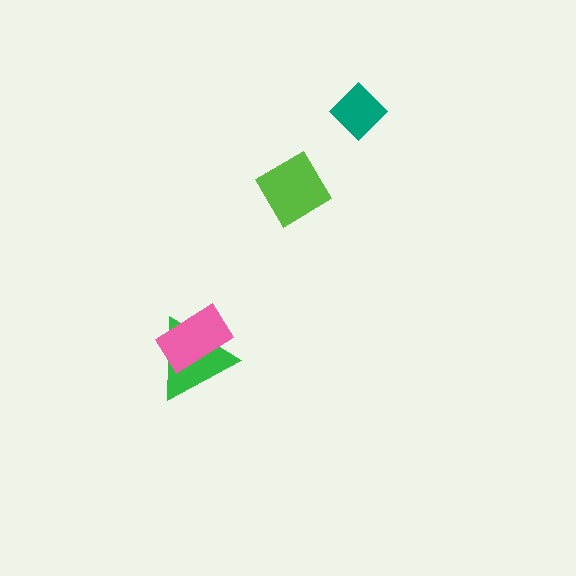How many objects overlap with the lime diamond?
0 objects overlap with the lime diamond.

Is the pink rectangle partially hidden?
No, no other shape covers it.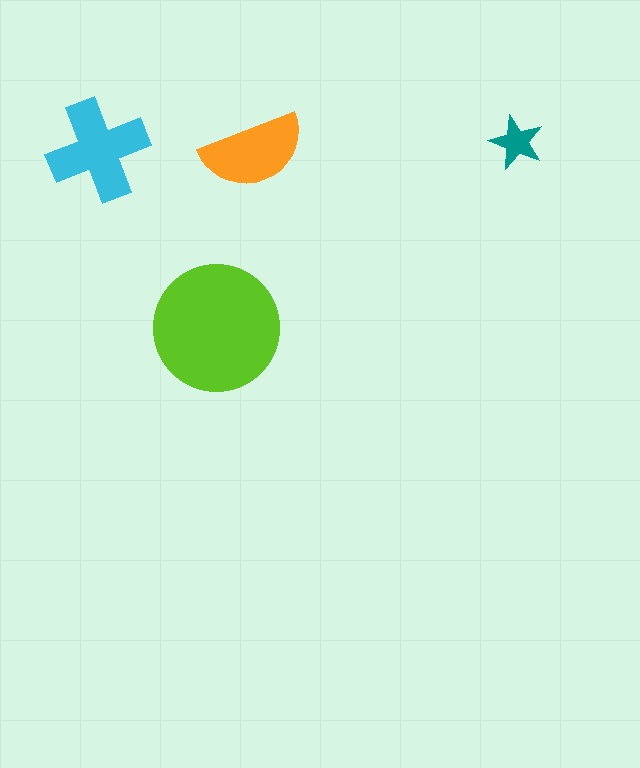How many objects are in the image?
There are 4 objects in the image.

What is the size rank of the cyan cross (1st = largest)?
2nd.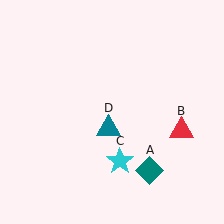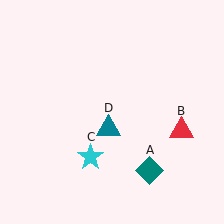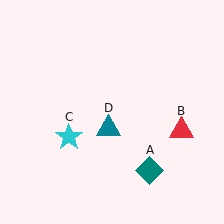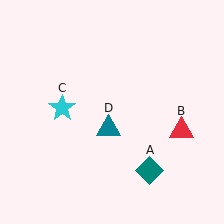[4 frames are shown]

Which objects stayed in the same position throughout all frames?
Teal diamond (object A) and red triangle (object B) and teal triangle (object D) remained stationary.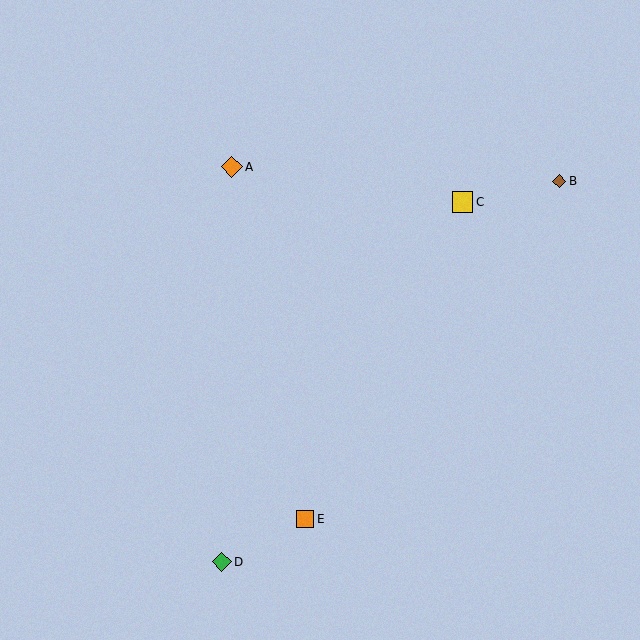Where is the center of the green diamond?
The center of the green diamond is at (222, 562).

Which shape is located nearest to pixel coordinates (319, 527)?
The orange square (labeled E) at (305, 519) is nearest to that location.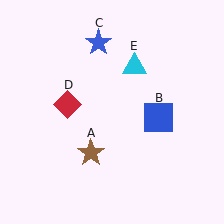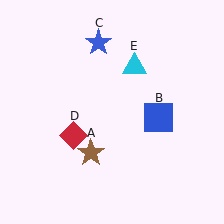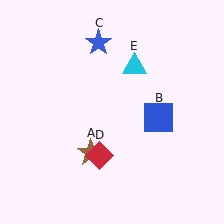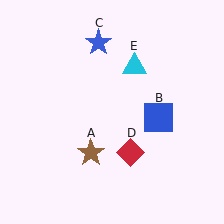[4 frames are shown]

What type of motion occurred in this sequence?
The red diamond (object D) rotated counterclockwise around the center of the scene.